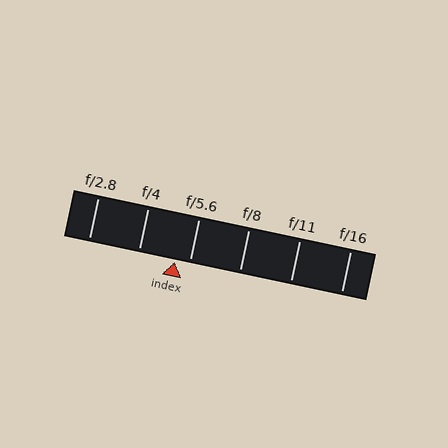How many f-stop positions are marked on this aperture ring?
There are 6 f-stop positions marked.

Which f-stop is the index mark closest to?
The index mark is closest to f/5.6.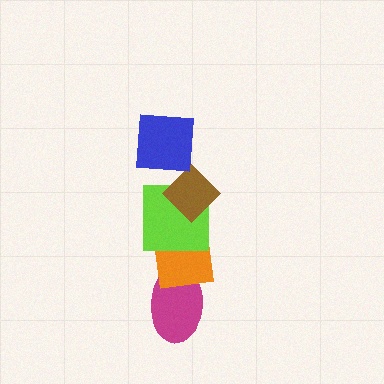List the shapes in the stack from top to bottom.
From top to bottom: the blue square, the brown diamond, the lime square, the orange square, the magenta ellipse.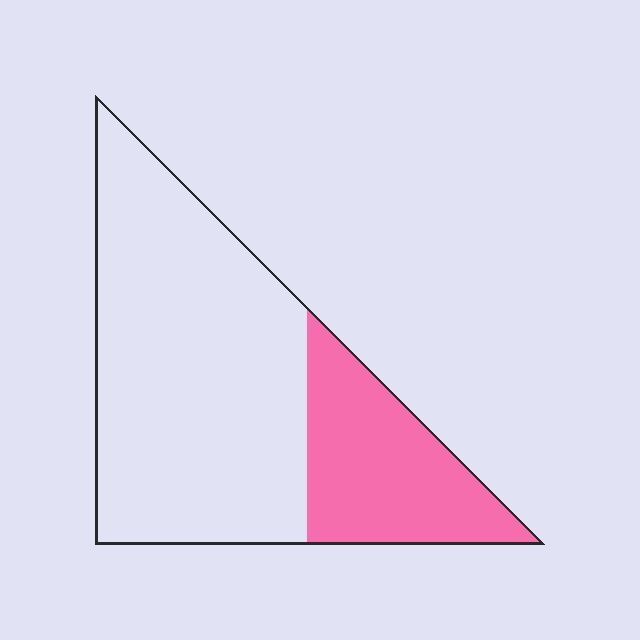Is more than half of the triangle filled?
No.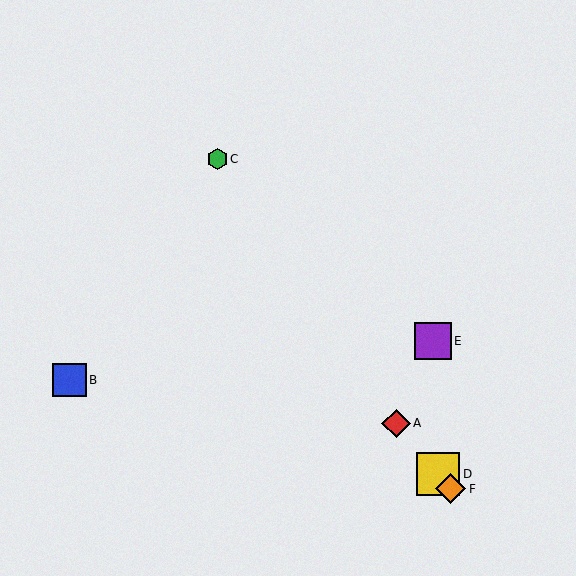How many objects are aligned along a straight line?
3 objects (A, D, F) are aligned along a straight line.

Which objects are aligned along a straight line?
Objects A, D, F are aligned along a straight line.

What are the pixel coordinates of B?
Object B is at (70, 380).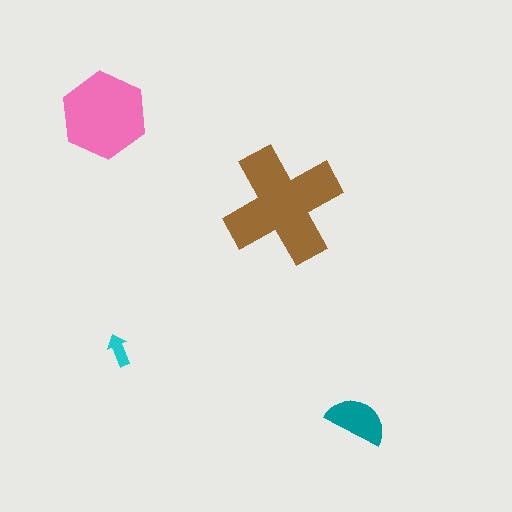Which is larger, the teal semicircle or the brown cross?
The brown cross.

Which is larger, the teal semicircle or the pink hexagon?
The pink hexagon.